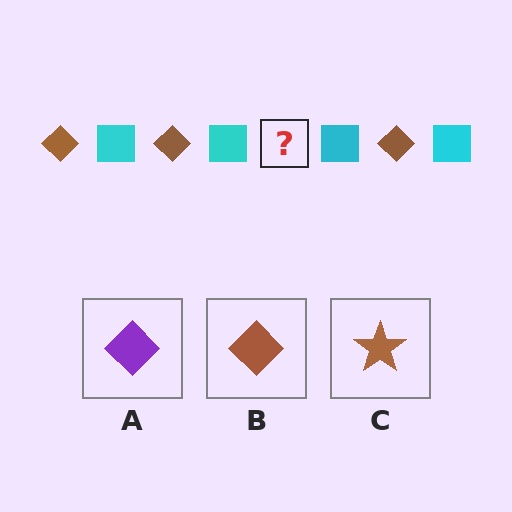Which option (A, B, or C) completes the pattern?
B.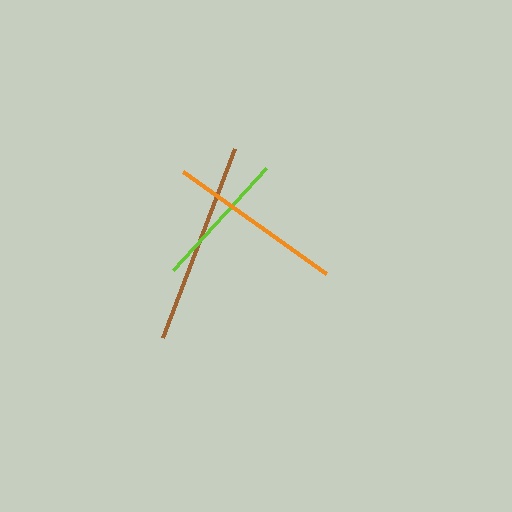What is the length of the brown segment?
The brown segment is approximately 203 pixels long.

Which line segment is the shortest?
The lime line is the shortest at approximately 138 pixels.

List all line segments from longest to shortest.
From longest to shortest: brown, orange, lime.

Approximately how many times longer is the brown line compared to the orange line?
The brown line is approximately 1.2 times the length of the orange line.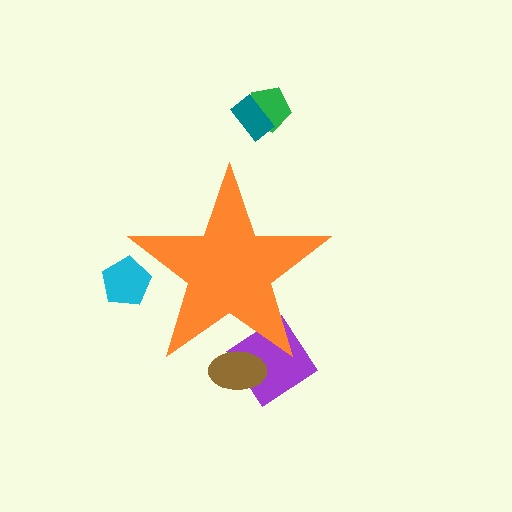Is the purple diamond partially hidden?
Yes, the purple diamond is partially hidden behind the orange star.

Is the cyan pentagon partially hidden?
Yes, the cyan pentagon is partially hidden behind the orange star.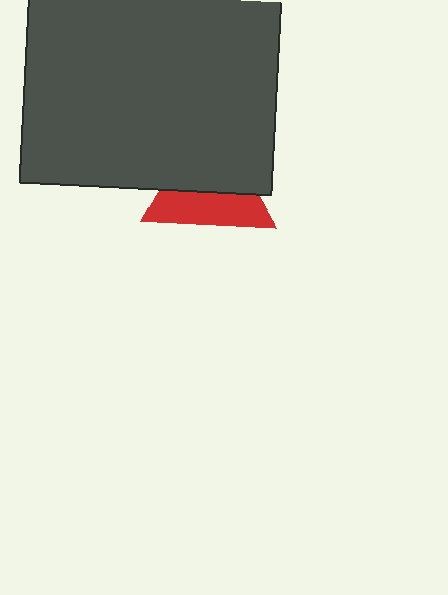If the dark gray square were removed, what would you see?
You would see the complete red triangle.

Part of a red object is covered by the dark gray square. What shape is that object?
It is a triangle.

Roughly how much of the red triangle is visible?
About half of it is visible (roughly 47%).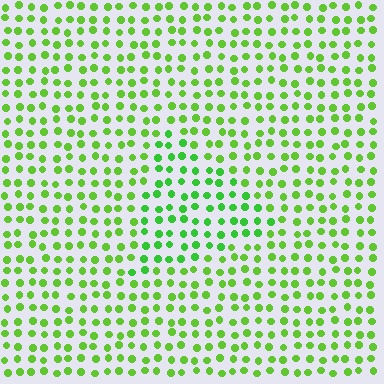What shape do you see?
I see a triangle.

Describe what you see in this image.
The image is filled with small lime elements in a uniform arrangement. A triangle-shaped region is visible where the elements are tinted to a slightly different hue, forming a subtle color boundary.